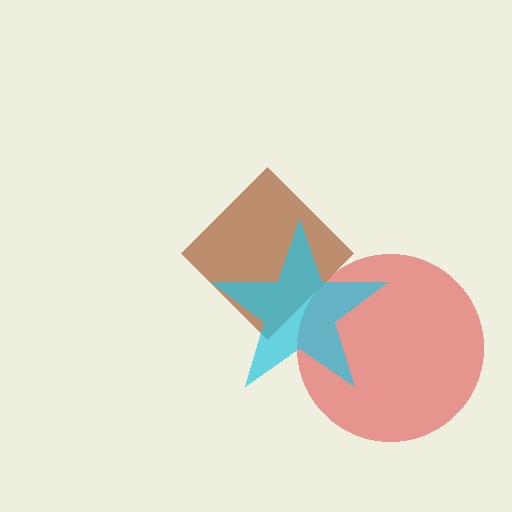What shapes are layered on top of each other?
The layered shapes are: a brown diamond, a red circle, a cyan star.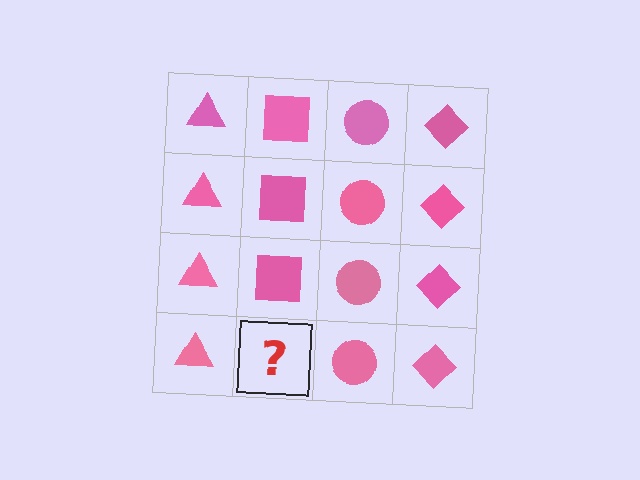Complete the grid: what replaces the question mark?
The question mark should be replaced with a pink square.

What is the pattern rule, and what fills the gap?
The rule is that each column has a consistent shape. The gap should be filled with a pink square.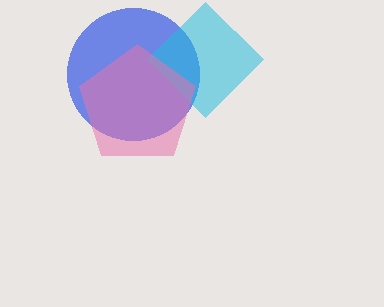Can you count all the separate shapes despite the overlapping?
Yes, there are 3 separate shapes.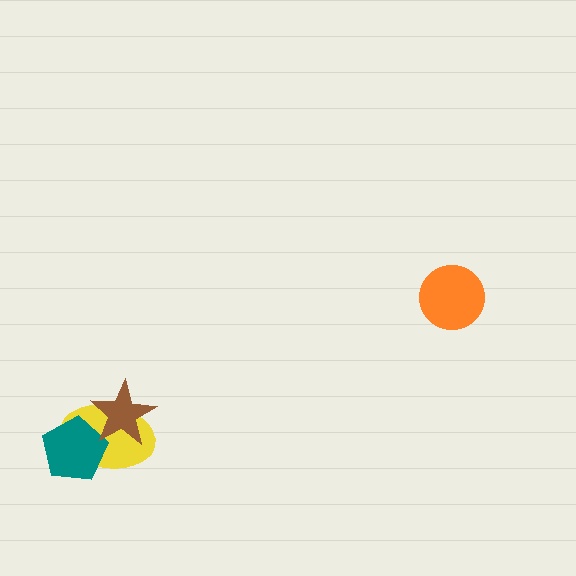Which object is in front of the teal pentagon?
The brown star is in front of the teal pentagon.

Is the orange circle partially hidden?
No, no other shape covers it.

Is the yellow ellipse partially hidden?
Yes, it is partially covered by another shape.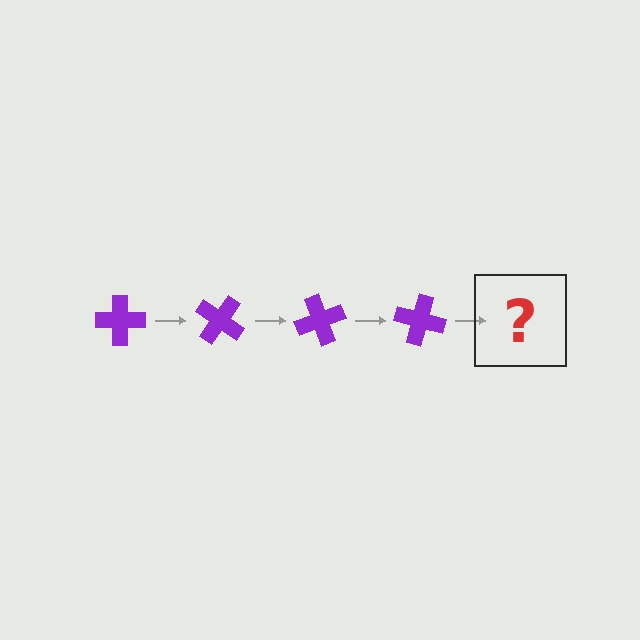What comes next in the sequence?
The next element should be a purple cross rotated 140 degrees.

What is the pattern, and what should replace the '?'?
The pattern is that the cross rotates 35 degrees each step. The '?' should be a purple cross rotated 140 degrees.